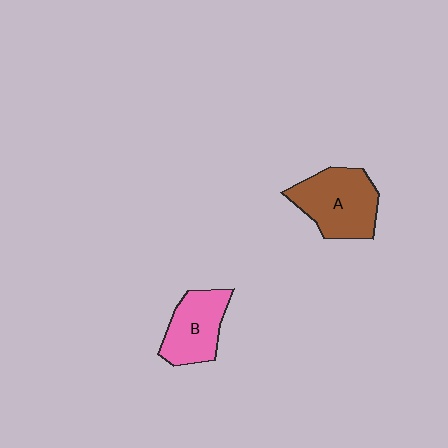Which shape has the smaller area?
Shape B (pink).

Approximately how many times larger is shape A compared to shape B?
Approximately 1.3 times.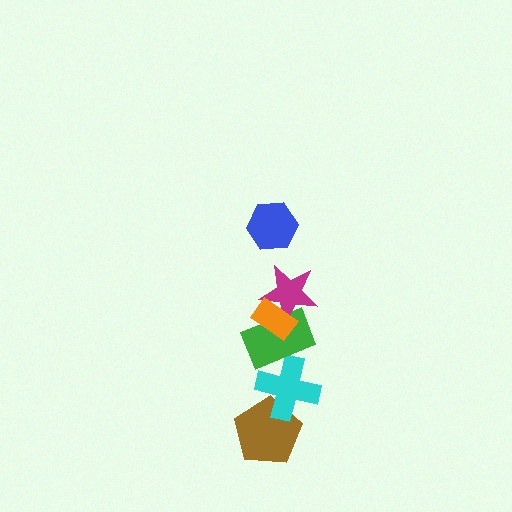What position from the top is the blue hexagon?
The blue hexagon is 1st from the top.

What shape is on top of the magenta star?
The orange rectangle is on top of the magenta star.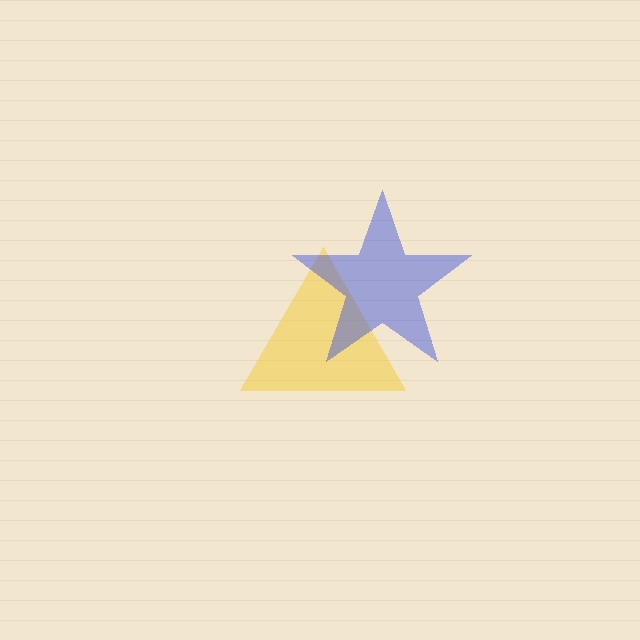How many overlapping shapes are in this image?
There are 2 overlapping shapes in the image.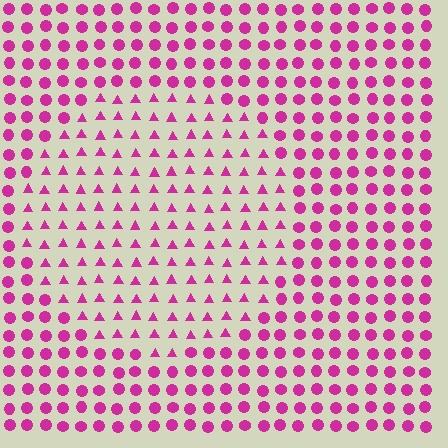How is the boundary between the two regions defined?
The boundary is defined by a change in element shape: triangles inside vs. circles outside. All elements share the same color and spacing.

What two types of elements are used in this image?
The image uses triangles inside the circle region and circles outside it.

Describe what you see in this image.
The image is filled with small magenta elements arranged in a uniform grid. A circle-shaped region contains triangles, while the surrounding area contains circles. The boundary is defined purely by the change in element shape.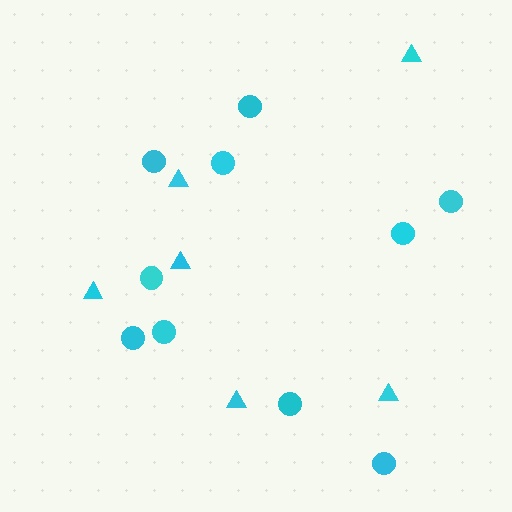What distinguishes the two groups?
There are 2 groups: one group of triangles (6) and one group of circles (10).